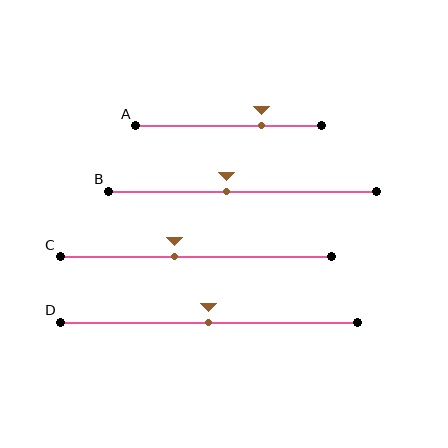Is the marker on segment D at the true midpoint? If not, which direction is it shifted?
Yes, the marker on segment D is at the true midpoint.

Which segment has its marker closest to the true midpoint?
Segment D has its marker closest to the true midpoint.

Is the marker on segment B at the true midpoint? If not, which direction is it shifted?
No, the marker on segment B is shifted to the left by about 6% of the segment length.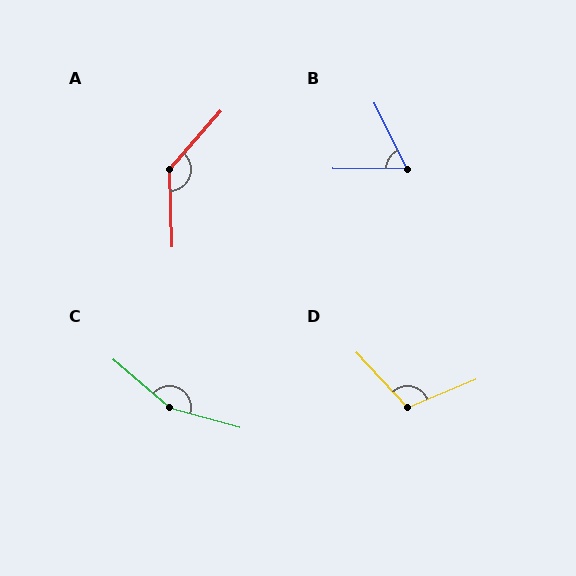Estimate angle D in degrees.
Approximately 110 degrees.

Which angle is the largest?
C, at approximately 155 degrees.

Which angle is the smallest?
B, at approximately 64 degrees.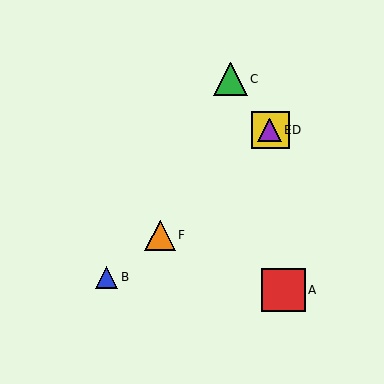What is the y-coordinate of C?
Object C is at y≈79.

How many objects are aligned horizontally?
2 objects (D, E) are aligned horizontally.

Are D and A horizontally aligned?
No, D is at y≈130 and A is at y≈290.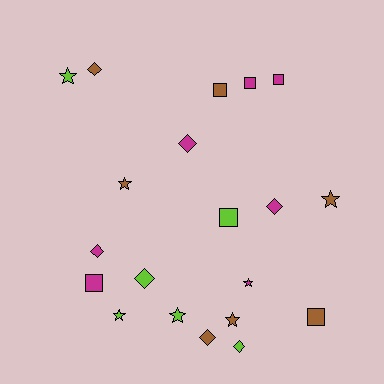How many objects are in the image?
There are 20 objects.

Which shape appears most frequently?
Diamond, with 7 objects.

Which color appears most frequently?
Magenta, with 7 objects.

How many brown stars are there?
There are 3 brown stars.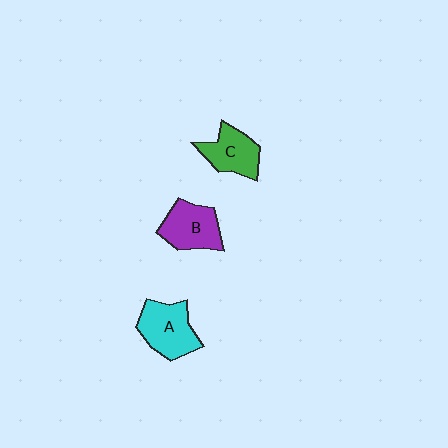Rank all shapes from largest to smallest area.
From largest to smallest: A (cyan), B (purple), C (green).